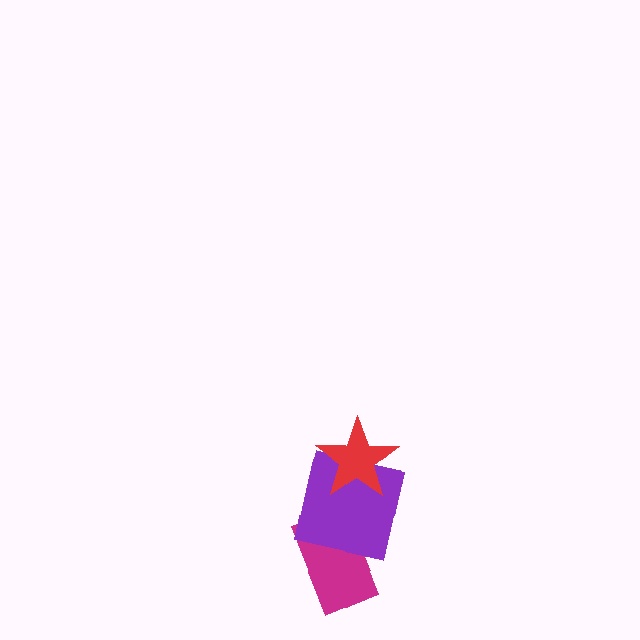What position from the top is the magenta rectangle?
The magenta rectangle is 3rd from the top.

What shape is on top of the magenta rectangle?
The purple square is on top of the magenta rectangle.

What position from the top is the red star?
The red star is 1st from the top.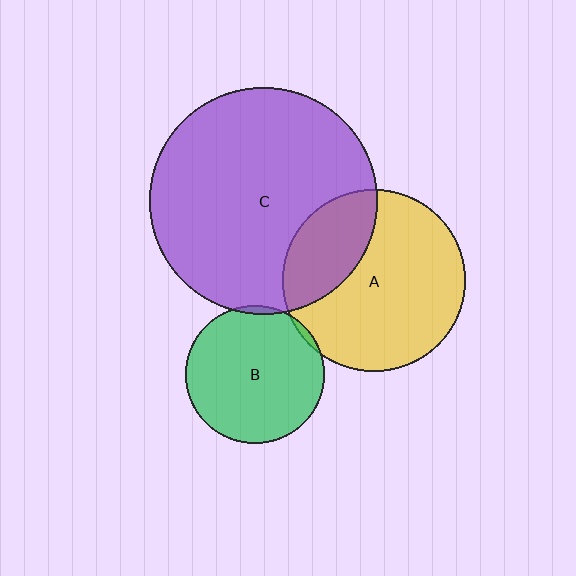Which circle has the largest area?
Circle C (purple).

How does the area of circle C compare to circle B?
Approximately 2.7 times.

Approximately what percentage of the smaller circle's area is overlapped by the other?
Approximately 5%.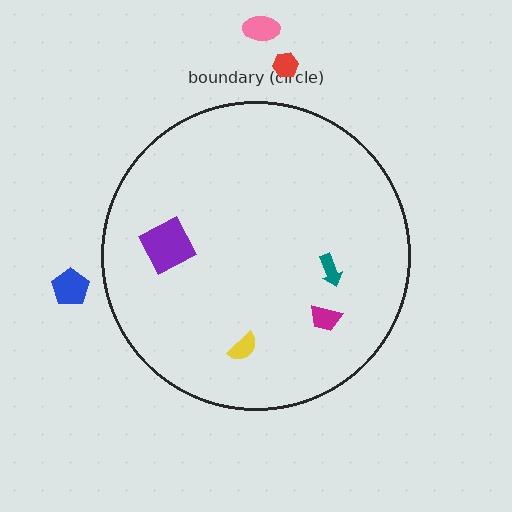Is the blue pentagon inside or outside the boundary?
Outside.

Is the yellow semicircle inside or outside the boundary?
Inside.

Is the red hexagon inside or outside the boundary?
Outside.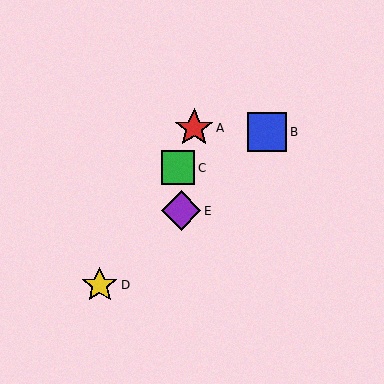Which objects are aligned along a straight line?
Objects B, D, E are aligned along a straight line.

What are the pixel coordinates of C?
Object C is at (178, 168).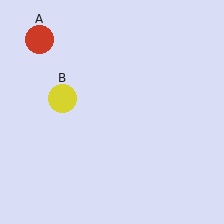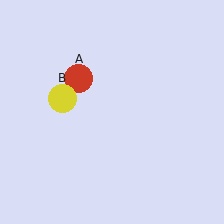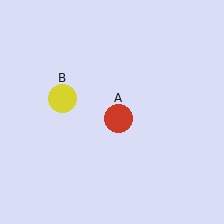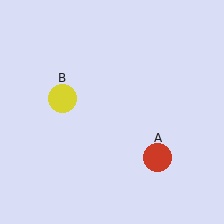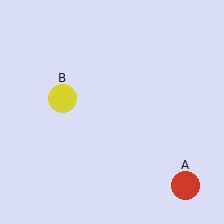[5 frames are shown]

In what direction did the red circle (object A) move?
The red circle (object A) moved down and to the right.